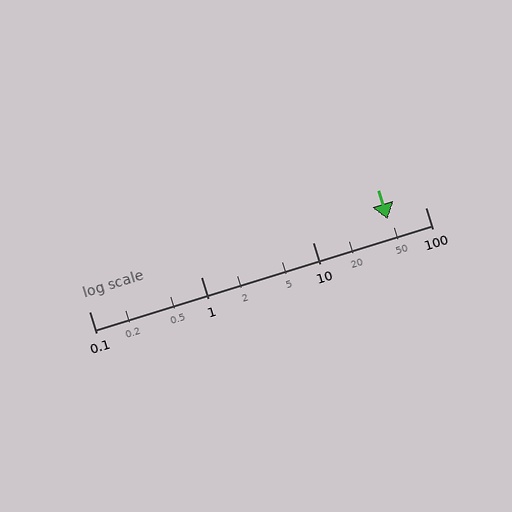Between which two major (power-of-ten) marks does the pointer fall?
The pointer is between 10 and 100.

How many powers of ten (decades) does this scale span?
The scale spans 3 decades, from 0.1 to 100.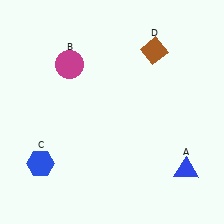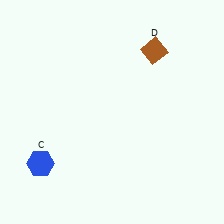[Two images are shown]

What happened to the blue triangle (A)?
The blue triangle (A) was removed in Image 2. It was in the bottom-right area of Image 1.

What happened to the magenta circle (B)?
The magenta circle (B) was removed in Image 2. It was in the top-left area of Image 1.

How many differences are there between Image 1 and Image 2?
There are 2 differences between the two images.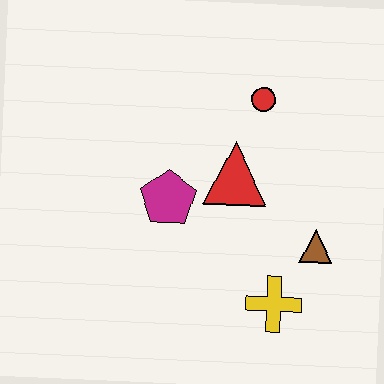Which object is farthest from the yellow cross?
The red circle is farthest from the yellow cross.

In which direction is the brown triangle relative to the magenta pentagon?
The brown triangle is to the right of the magenta pentagon.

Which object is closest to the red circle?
The red triangle is closest to the red circle.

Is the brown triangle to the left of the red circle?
No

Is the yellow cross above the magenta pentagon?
No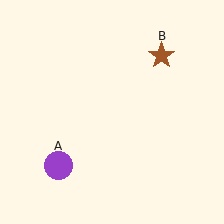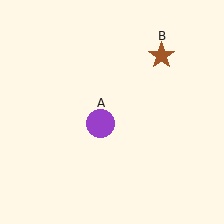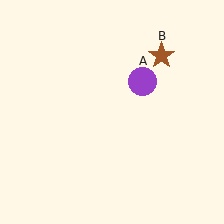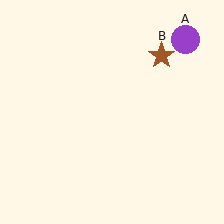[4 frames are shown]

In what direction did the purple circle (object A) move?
The purple circle (object A) moved up and to the right.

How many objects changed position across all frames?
1 object changed position: purple circle (object A).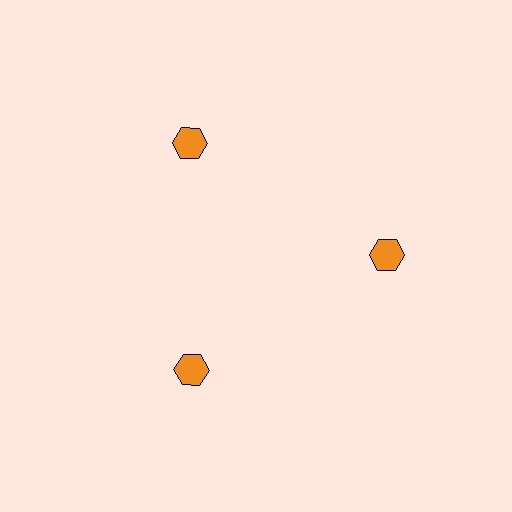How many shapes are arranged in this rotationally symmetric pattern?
There are 3 shapes, arranged in 3 groups of 1.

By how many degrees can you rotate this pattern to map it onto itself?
The pattern maps onto itself every 120 degrees of rotation.